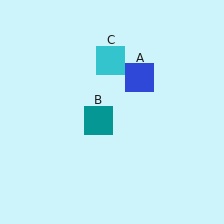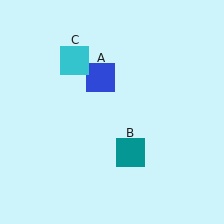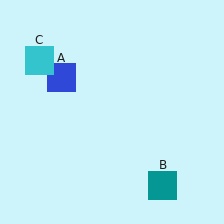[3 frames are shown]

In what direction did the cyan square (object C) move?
The cyan square (object C) moved left.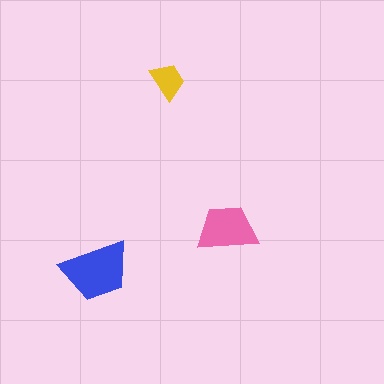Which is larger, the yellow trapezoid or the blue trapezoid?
The blue one.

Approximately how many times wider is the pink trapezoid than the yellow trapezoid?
About 1.5 times wider.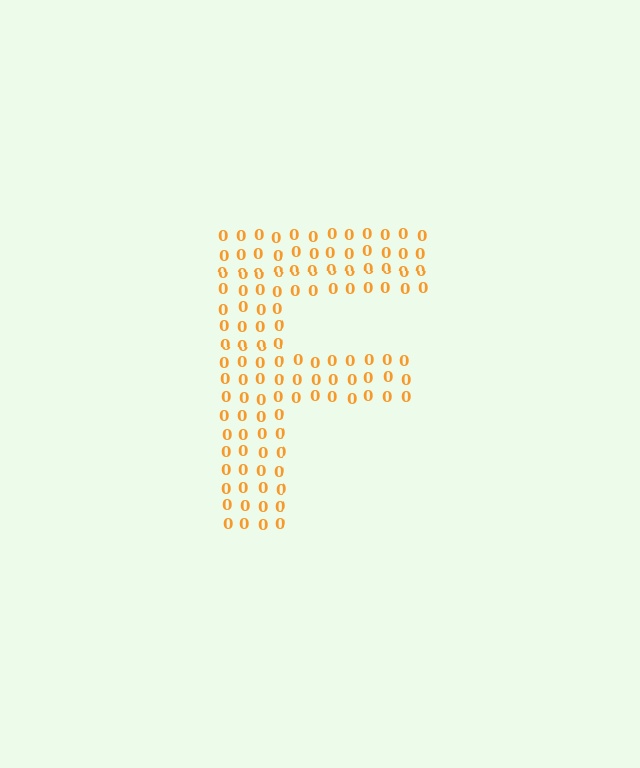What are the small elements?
The small elements are digit 0's.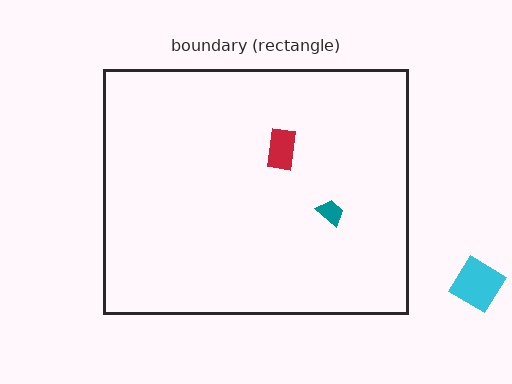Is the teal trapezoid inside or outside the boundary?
Inside.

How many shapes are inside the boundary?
2 inside, 1 outside.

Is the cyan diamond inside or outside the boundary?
Outside.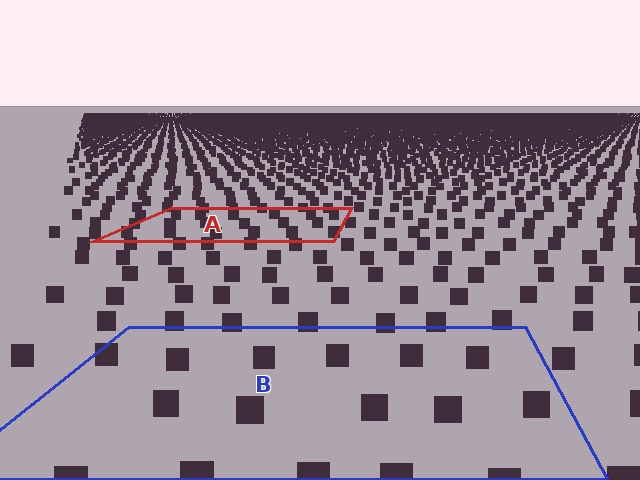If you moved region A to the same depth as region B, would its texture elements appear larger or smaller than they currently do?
They would appear larger. At a closer depth, the same texture elements are projected at a bigger on-screen size.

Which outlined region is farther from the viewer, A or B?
Region A is farther from the viewer — the texture elements inside it appear smaller and more densely packed.